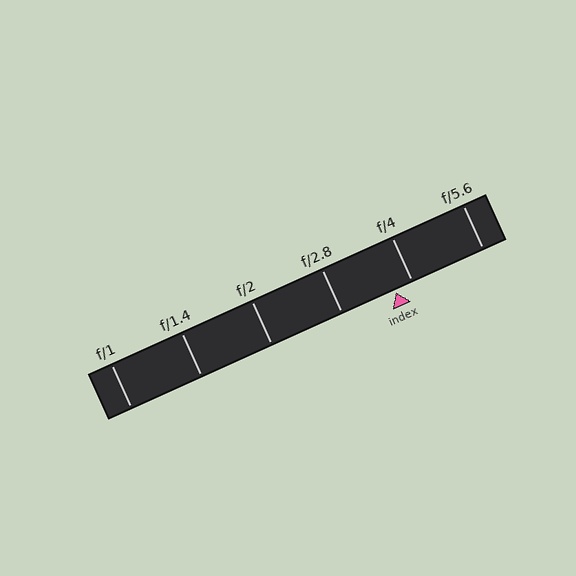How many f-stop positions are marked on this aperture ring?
There are 6 f-stop positions marked.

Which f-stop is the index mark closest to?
The index mark is closest to f/4.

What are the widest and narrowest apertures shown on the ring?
The widest aperture shown is f/1 and the narrowest is f/5.6.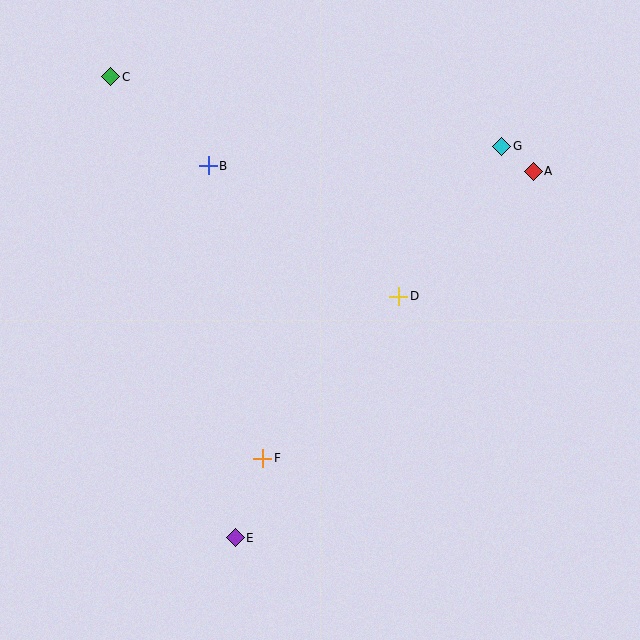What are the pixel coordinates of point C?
Point C is at (111, 77).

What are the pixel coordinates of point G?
Point G is at (502, 146).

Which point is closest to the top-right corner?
Point G is closest to the top-right corner.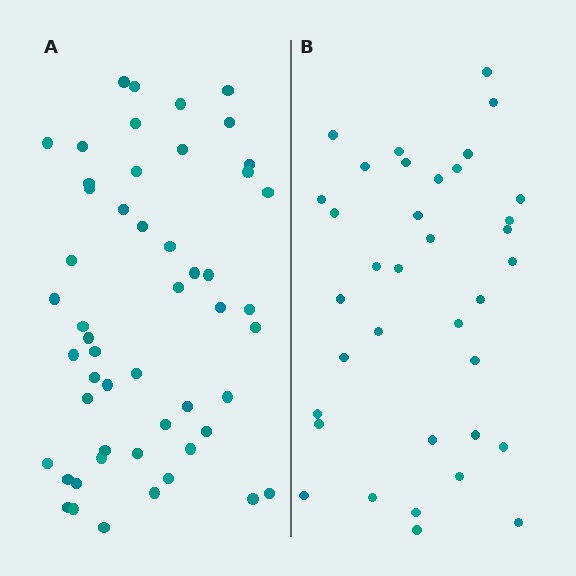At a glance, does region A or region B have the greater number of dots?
Region A (the left region) has more dots.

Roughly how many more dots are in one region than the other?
Region A has approximately 15 more dots than region B.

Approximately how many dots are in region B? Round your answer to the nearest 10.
About 40 dots. (The exact count is 36, which rounds to 40.)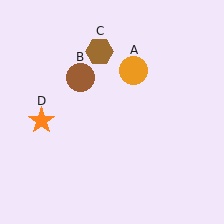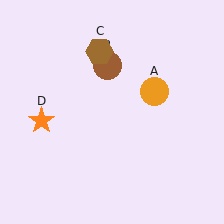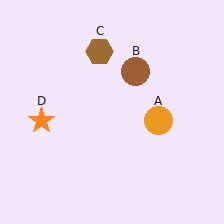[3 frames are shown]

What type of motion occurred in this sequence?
The orange circle (object A), brown circle (object B) rotated clockwise around the center of the scene.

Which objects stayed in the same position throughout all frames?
Brown hexagon (object C) and orange star (object D) remained stationary.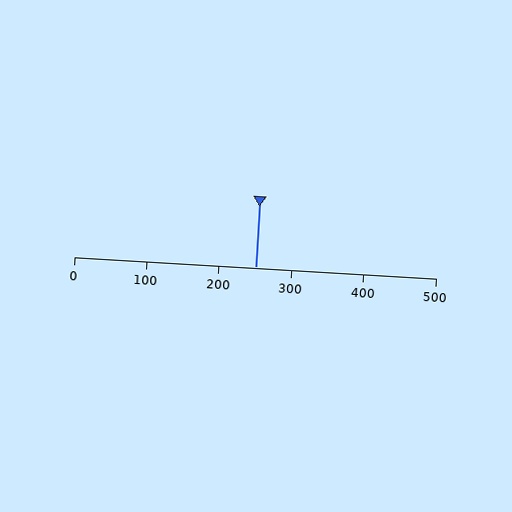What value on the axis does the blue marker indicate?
The marker indicates approximately 250.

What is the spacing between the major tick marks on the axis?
The major ticks are spaced 100 apart.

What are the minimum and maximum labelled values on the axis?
The axis runs from 0 to 500.